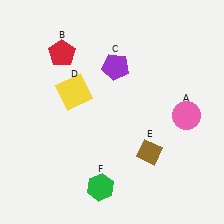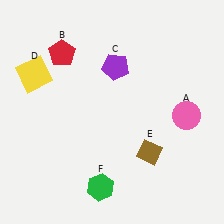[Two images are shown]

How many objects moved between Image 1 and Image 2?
1 object moved between the two images.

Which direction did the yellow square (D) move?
The yellow square (D) moved left.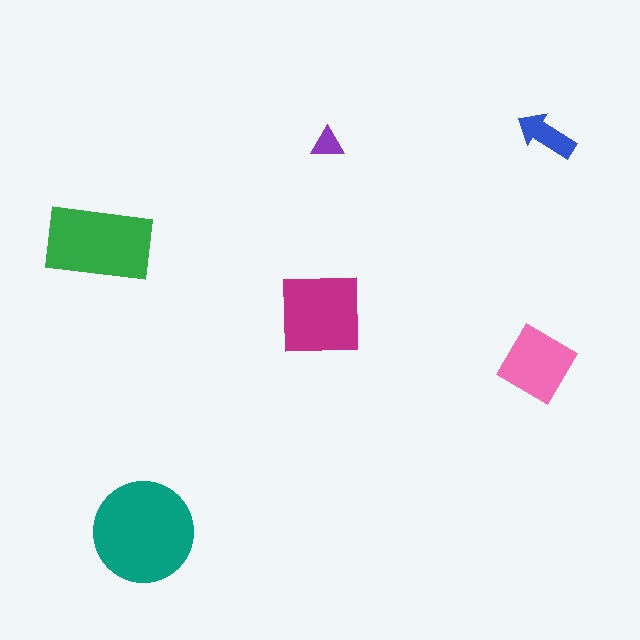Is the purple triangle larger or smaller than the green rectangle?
Smaller.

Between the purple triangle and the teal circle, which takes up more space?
The teal circle.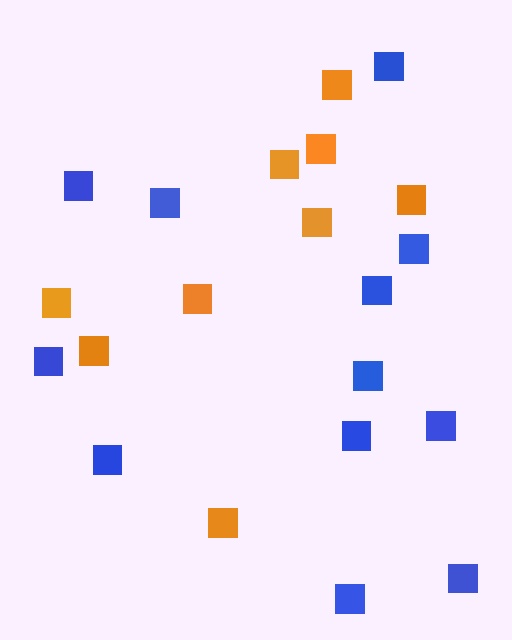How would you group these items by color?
There are 2 groups: one group of orange squares (9) and one group of blue squares (12).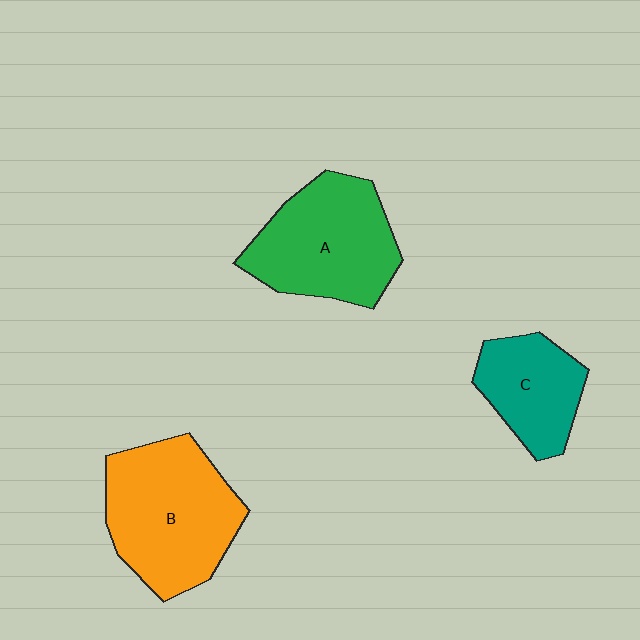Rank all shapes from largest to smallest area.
From largest to smallest: B (orange), A (green), C (teal).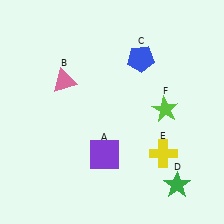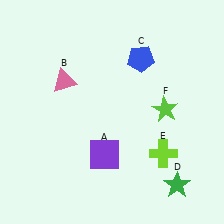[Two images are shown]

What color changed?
The cross (E) changed from yellow in Image 1 to lime in Image 2.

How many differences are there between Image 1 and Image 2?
There is 1 difference between the two images.